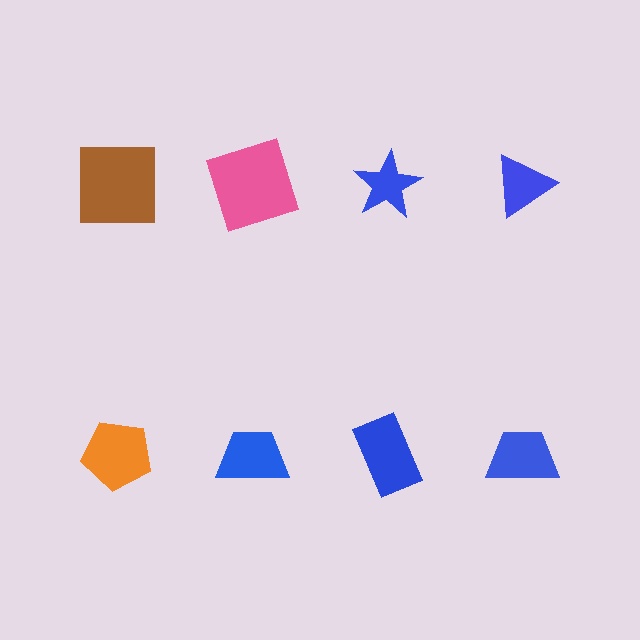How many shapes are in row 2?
4 shapes.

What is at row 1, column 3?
A blue star.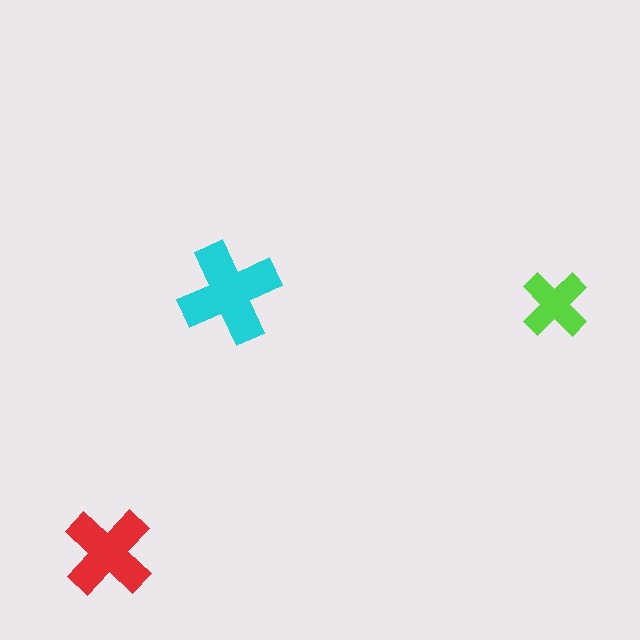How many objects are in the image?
There are 3 objects in the image.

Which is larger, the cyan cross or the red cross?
The cyan one.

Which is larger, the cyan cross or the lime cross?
The cyan one.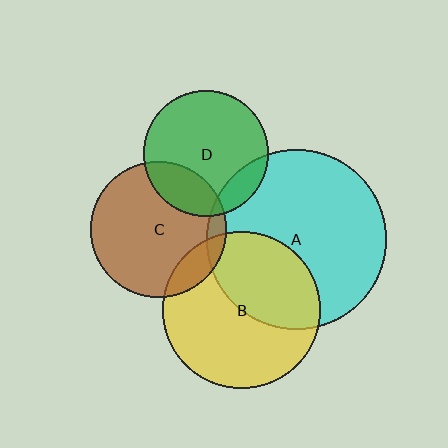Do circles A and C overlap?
Yes.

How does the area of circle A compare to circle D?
Approximately 2.1 times.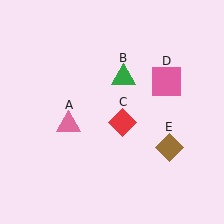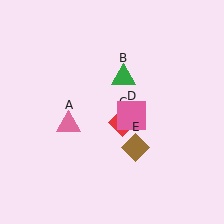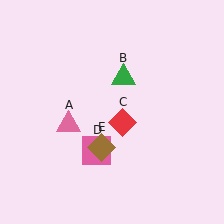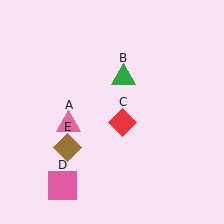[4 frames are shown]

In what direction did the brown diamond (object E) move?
The brown diamond (object E) moved left.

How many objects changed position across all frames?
2 objects changed position: pink square (object D), brown diamond (object E).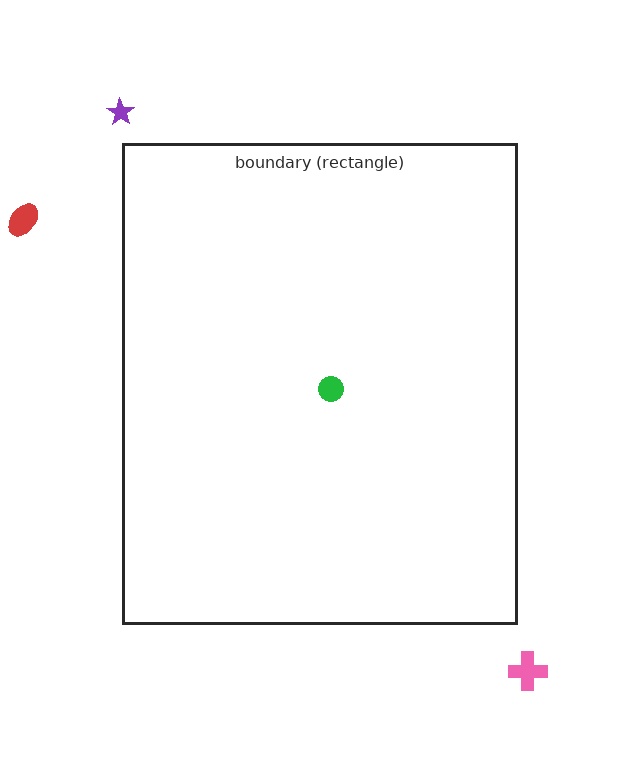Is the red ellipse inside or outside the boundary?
Outside.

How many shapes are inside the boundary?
1 inside, 3 outside.